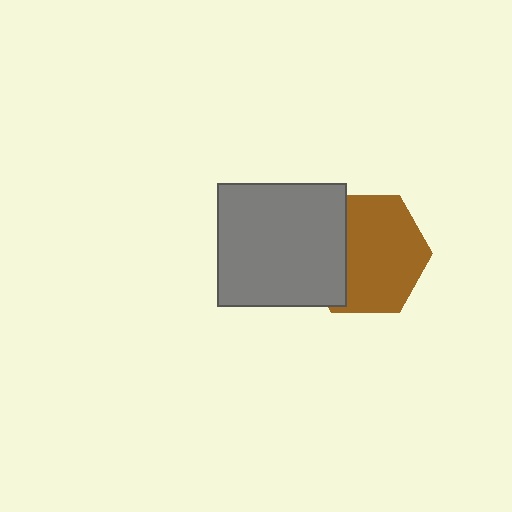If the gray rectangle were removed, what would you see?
You would see the complete brown hexagon.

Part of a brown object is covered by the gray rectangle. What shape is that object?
It is a hexagon.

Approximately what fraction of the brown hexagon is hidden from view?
Roughly 32% of the brown hexagon is hidden behind the gray rectangle.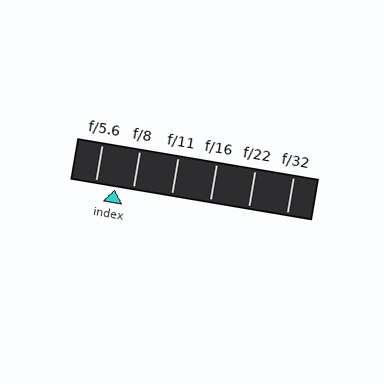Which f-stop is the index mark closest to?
The index mark is closest to f/8.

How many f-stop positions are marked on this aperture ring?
There are 6 f-stop positions marked.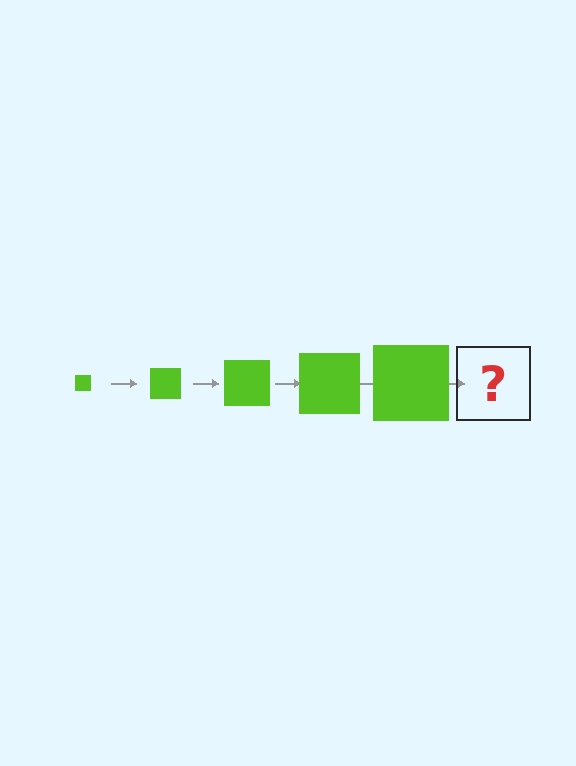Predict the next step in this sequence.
The next step is a lime square, larger than the previous one.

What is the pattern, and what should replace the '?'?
The pattern is that the square gets progressively larger each step. The '?' should be a lime square, larger than the previous one.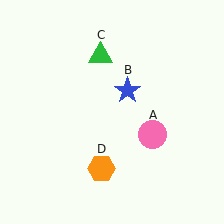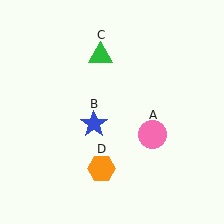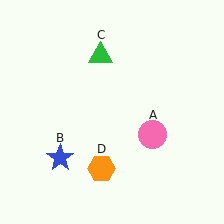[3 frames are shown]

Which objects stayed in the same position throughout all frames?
Pink circle (object A) and green triangle (object C) and orange hexagon (object D) remained stationary.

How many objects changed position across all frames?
1 object changed position: blue star (object B).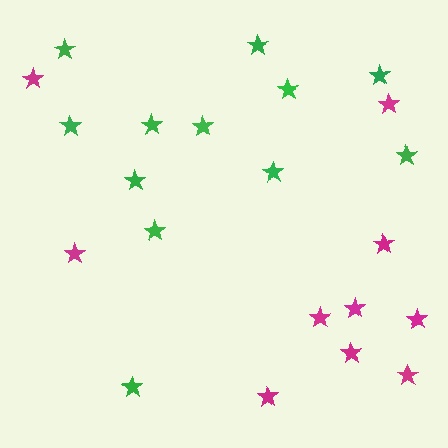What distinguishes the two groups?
There are 2 groups: one group of green stars (12) and one group of magenta stars (10).